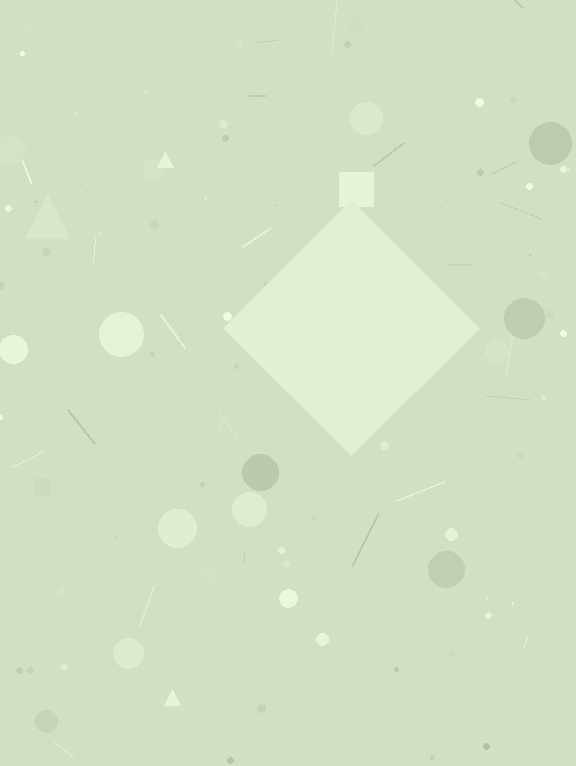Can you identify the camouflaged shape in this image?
The camouflaged shape is a diamond.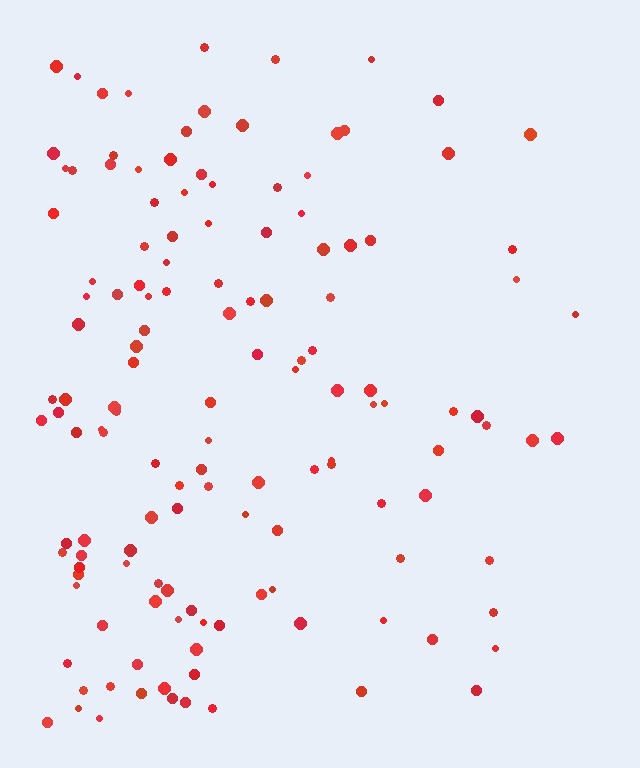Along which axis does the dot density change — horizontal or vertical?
Horizontal.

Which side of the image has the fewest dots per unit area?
The right.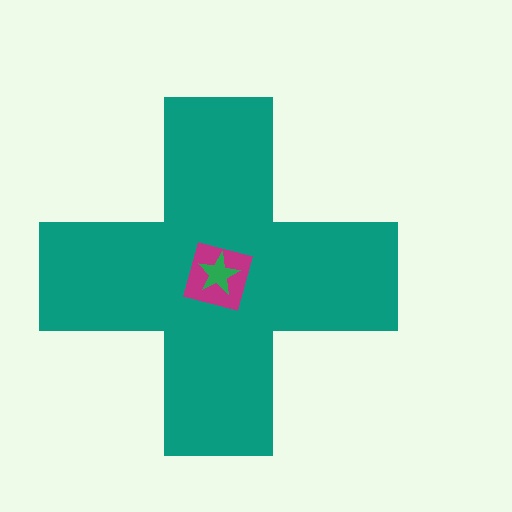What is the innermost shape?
The green star.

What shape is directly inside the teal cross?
The magenta square.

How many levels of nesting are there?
3.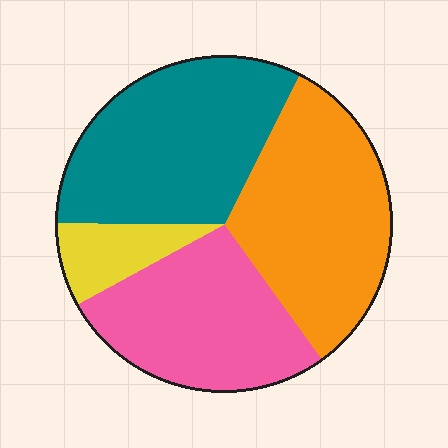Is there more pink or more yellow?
Pink.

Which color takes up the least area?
Yellow, at roughly 10%.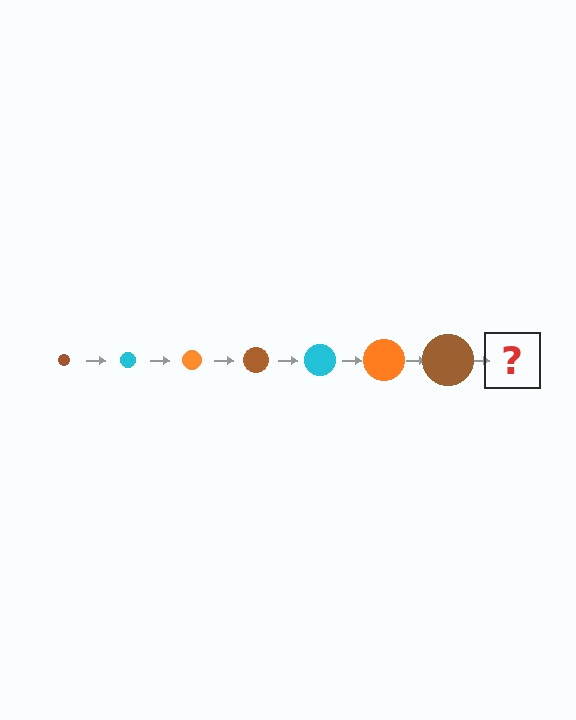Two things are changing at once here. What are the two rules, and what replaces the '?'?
The two rules are that the circle grows larger each step and the color cycles through brown, cyan, and orange. The '?' should be a cyan circle, larger than the previous one.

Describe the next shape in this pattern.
It should be a cyan circle, larger than the previous one.